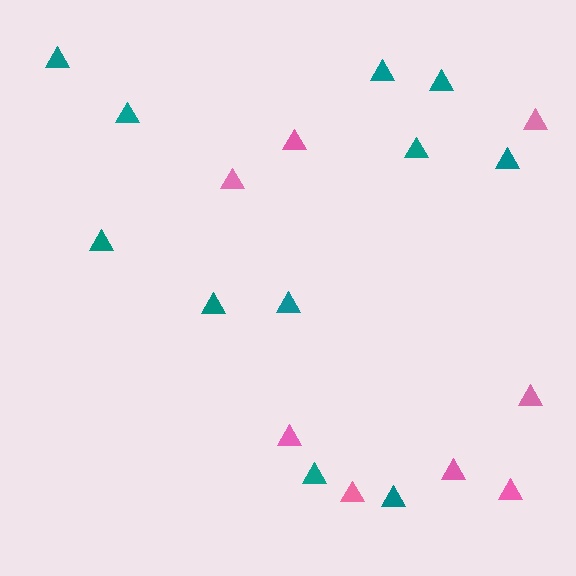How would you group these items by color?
There are 2 groups: one group of teal triangles (11) and one group of pink triangles (8).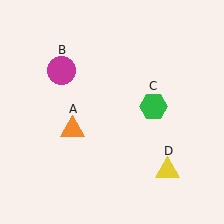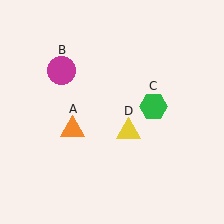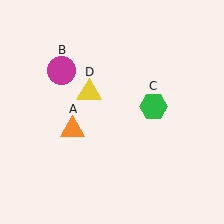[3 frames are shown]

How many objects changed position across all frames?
1 object changed position: yellow triangle (object D).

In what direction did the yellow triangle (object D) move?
The yellow triangle (object D) moved up and to the left.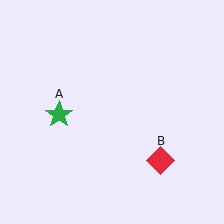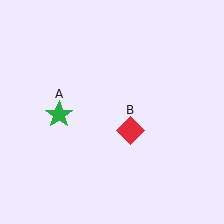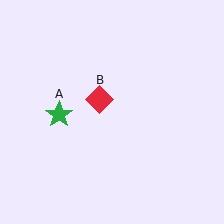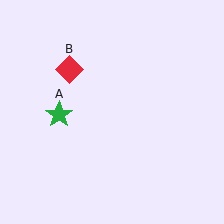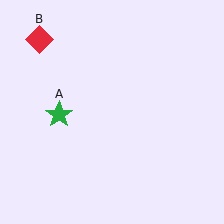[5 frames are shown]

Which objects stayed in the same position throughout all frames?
Green star (object A) remained stationary.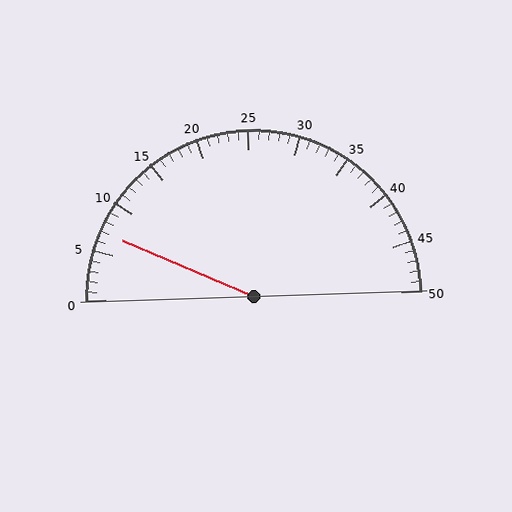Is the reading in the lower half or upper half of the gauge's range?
The reading is in the lower half of the range (0 to 50).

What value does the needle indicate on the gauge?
The needle indicates approximately 7.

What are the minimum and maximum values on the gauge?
The gauge ranges from 0 to 50.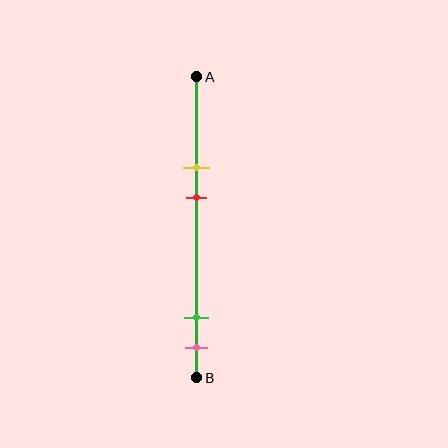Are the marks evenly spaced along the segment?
No, the marks are not evenly spaced.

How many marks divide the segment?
There are 4 marks dividing the segment.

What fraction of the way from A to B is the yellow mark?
The yellow mark is approximately 30% (0.3) of the way from A to B.